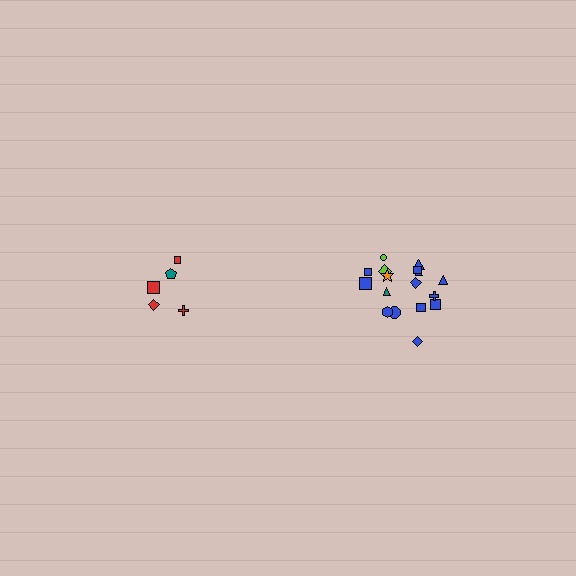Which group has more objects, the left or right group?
The right group.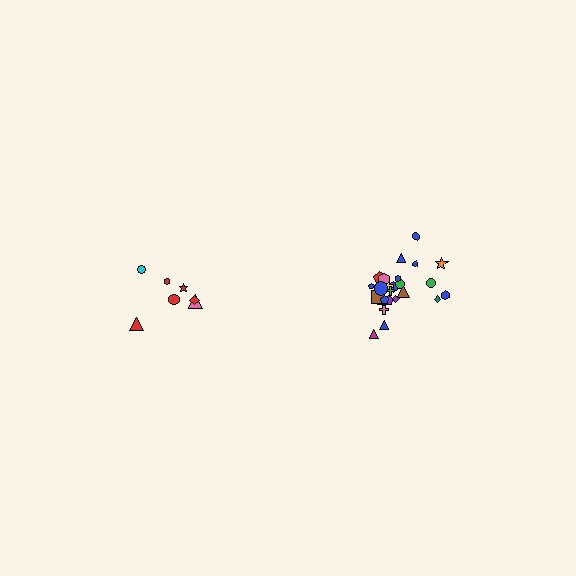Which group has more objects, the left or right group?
The right group.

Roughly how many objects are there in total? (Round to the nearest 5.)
Roughly 30 objects in total.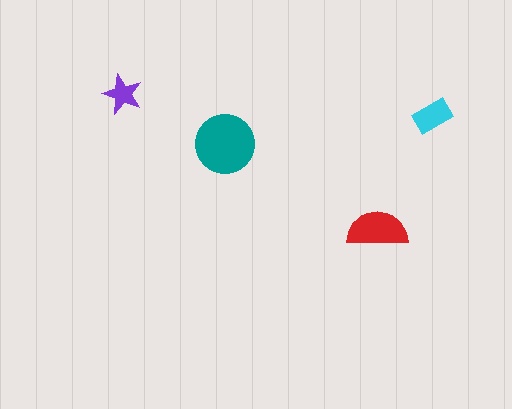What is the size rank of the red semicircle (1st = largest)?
2nd.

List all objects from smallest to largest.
The purple star, the cyan rectangle, the red semicircle, the teal circle.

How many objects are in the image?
There are 4 objects in the image.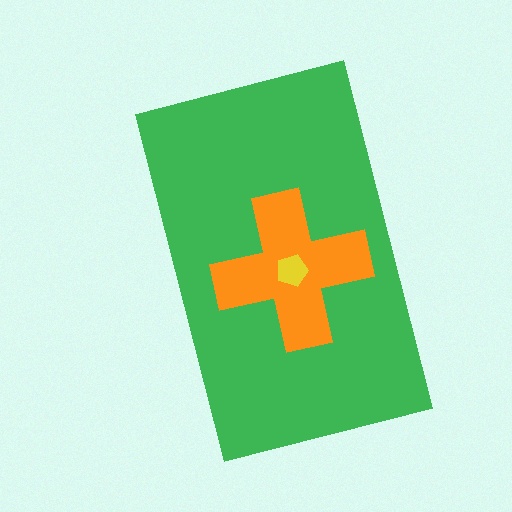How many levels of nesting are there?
3.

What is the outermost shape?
The green rectangle.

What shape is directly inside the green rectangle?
The orange cross.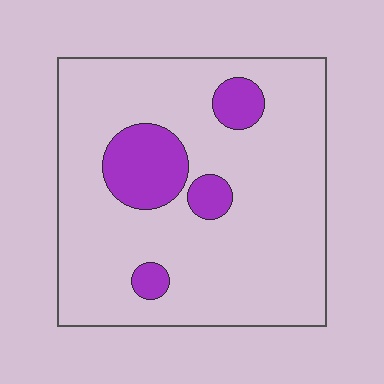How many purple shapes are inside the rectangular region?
4.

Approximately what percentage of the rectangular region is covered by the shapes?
Approximately 15%.